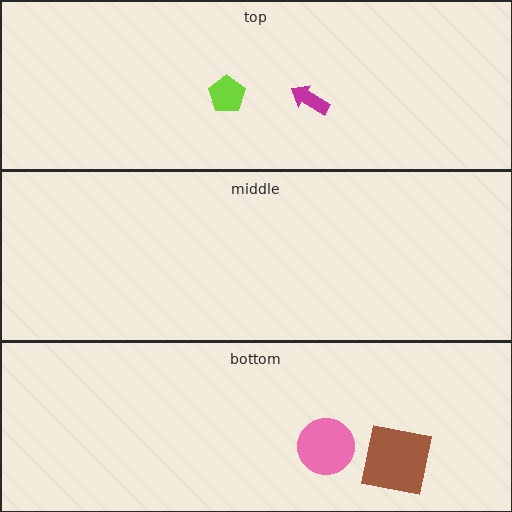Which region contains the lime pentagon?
The top region.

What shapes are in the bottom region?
The brown square, the pink circle.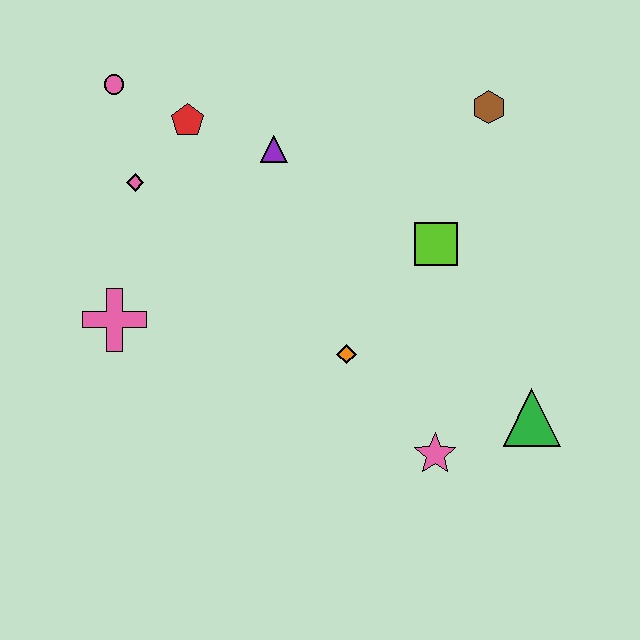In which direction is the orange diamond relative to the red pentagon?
The orange diamond is below the red pentagon.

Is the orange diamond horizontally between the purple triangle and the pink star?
Yes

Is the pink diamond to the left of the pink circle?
No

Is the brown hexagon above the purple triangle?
Yes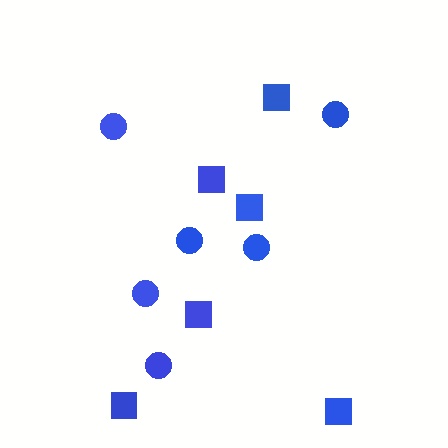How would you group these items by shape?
There are 2 groups: one group of circles (6) and one group of squares (6).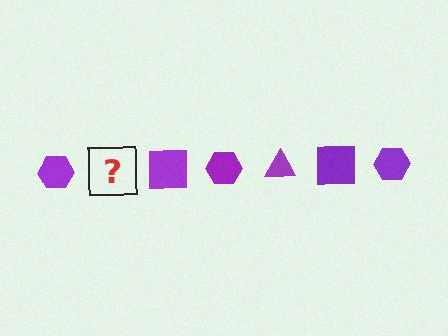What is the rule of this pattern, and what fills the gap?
The rule is that the pattern cycles through hexagon, triangle, square shapes in purple. The gap should be filled with a purple triangle.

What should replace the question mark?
The question mark should be replaced with a purple triangle.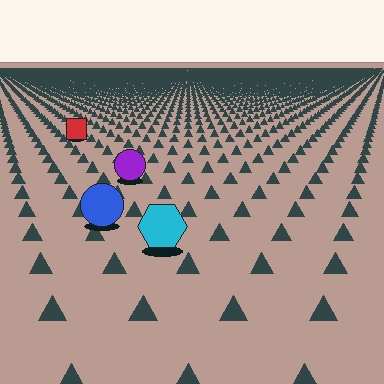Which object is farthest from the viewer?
The red square is farthest from the viewer. It appears smaller and the ground texture around it is denser.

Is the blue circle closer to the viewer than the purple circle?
Yes. The blue circle is closer — you can tell from the texture gradient: the ground texture is coarser near it.